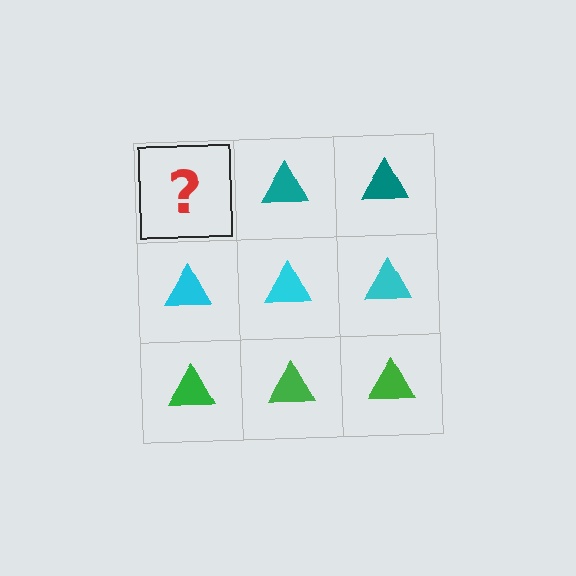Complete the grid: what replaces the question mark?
The question mark should be replaced with a teal triangle.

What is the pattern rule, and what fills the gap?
The rule is that each row has a consistent color. The gap should be filled with a teal triangle.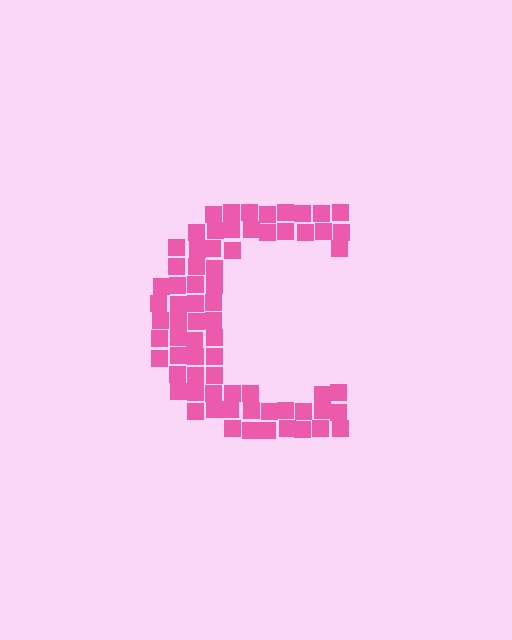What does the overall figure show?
The overall figure shows the letter C.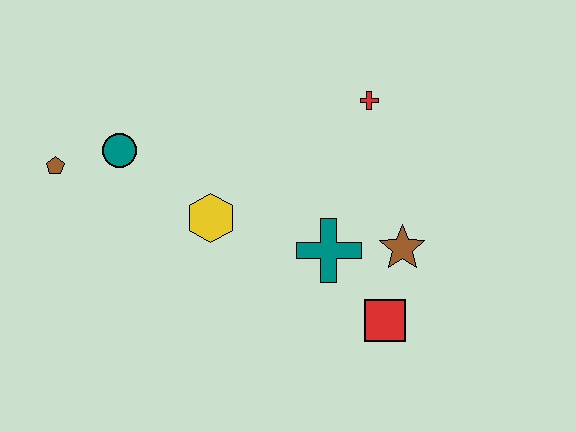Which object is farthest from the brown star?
The brown pentagon is farthest from the brown star.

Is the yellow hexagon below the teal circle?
Yes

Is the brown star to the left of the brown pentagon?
No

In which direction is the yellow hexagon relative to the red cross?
The yellow hexagon is to the left of the red cross.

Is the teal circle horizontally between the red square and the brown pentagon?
Yes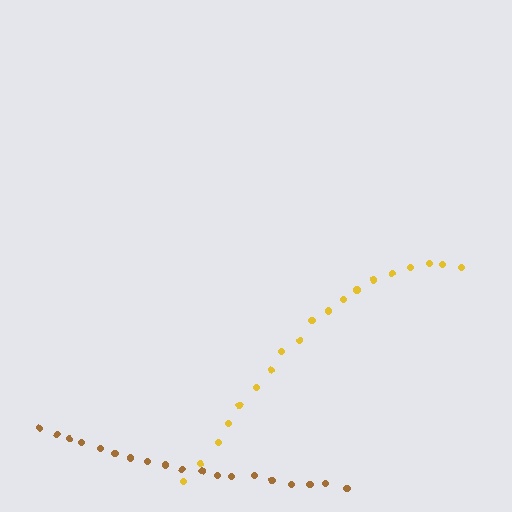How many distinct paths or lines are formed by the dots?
There are 2 distinct paths.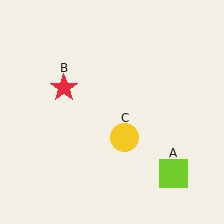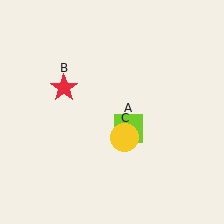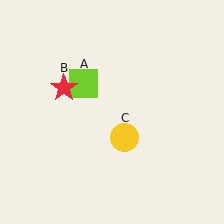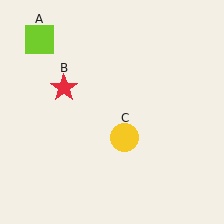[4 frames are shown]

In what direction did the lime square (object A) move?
The lime square (object A) moved up and to the left.